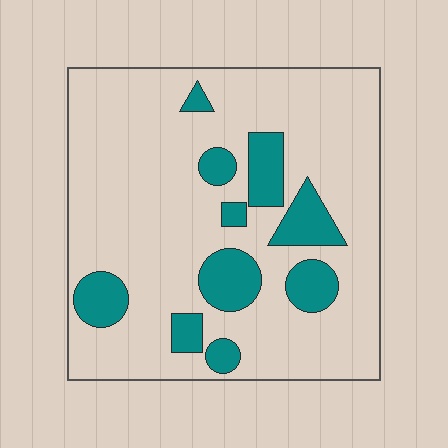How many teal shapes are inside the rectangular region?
10.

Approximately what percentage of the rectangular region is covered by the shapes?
Approximately 20%.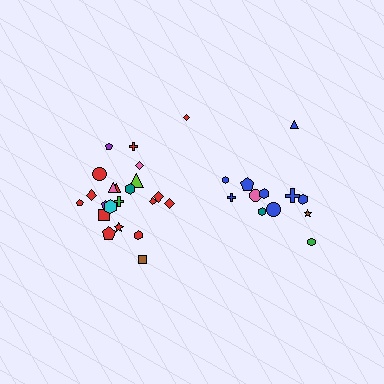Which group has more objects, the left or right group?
The left group.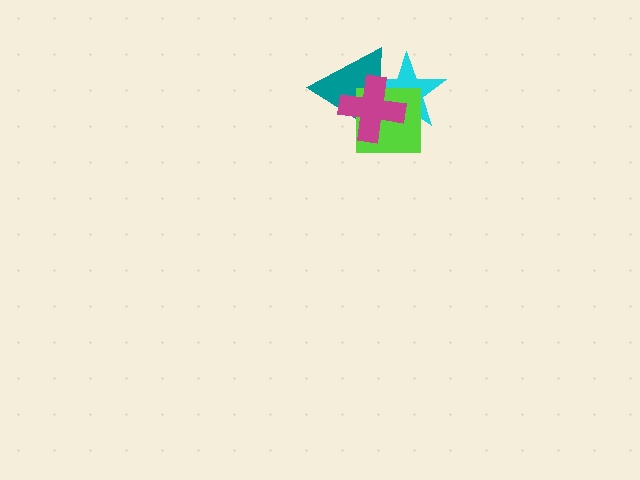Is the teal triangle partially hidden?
Yes, it is partially covered by another shape.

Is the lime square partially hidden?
Yes, it is partially covered by another shape.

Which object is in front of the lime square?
The magenta cross is in front of the lime square.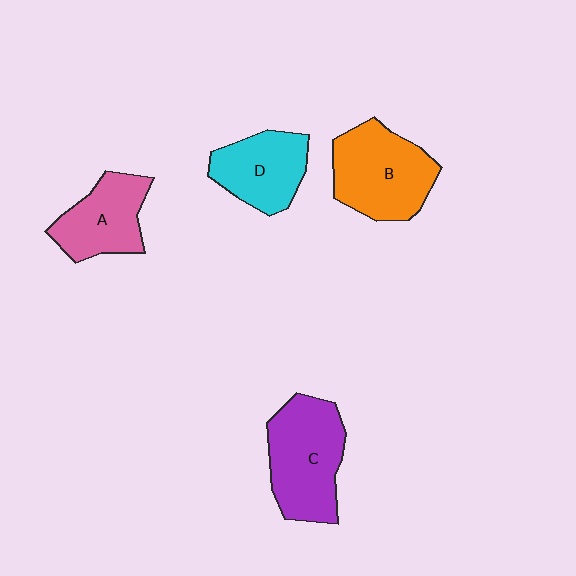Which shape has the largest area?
Shape C (purple).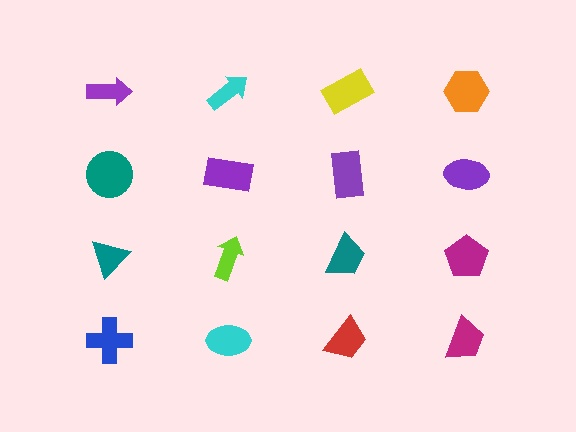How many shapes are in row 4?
4 shapes.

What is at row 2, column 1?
A teal circle.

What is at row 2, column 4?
A purple ellipse.